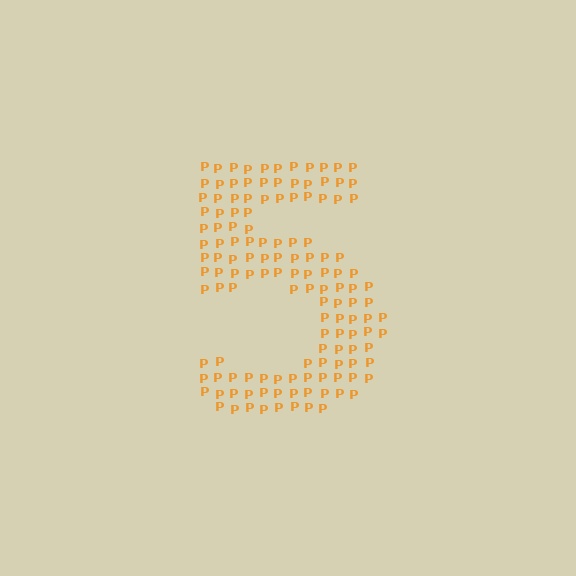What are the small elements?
The small elements are letter P's.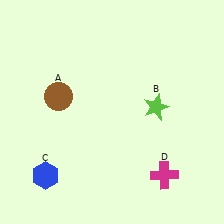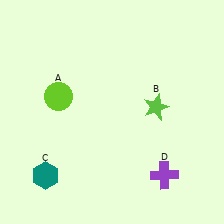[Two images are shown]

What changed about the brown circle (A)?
In Image 1, A is brown. In Image 2, it changed to lime.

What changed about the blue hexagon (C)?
In Image 1, C is blue. In Image 2, it changed to teal.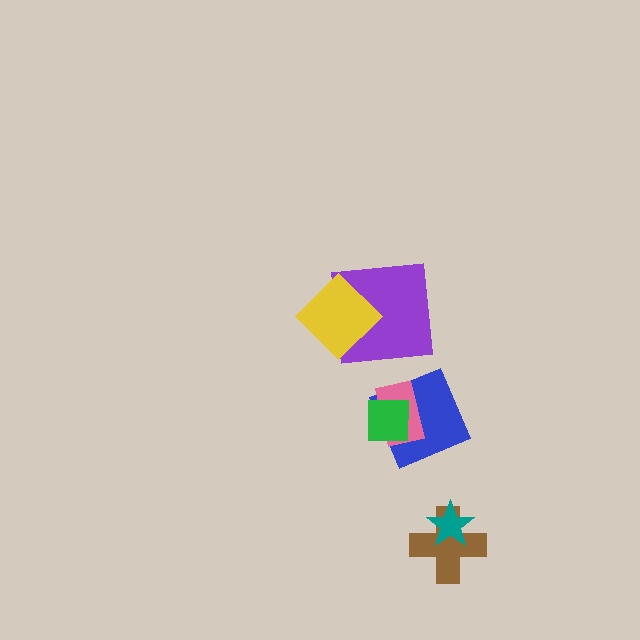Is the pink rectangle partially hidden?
Yes, it is partially covered by another shape.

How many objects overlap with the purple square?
1 object overlaps with the purple square.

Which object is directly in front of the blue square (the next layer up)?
The pink rectangle is directly in front of the blue square.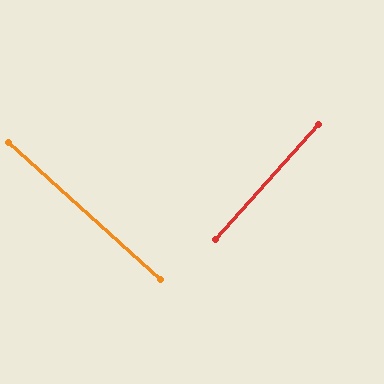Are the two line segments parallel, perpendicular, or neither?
Perpendicular — they meet at approximately 90°.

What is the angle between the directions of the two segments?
Approximately 90 degrees.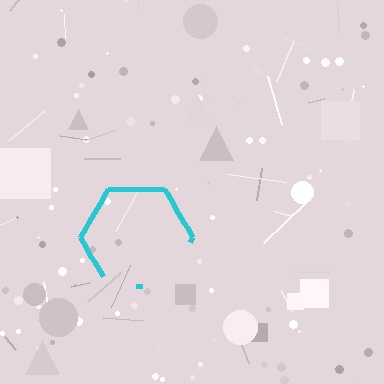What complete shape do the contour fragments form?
The contour fragments form a hexagon.